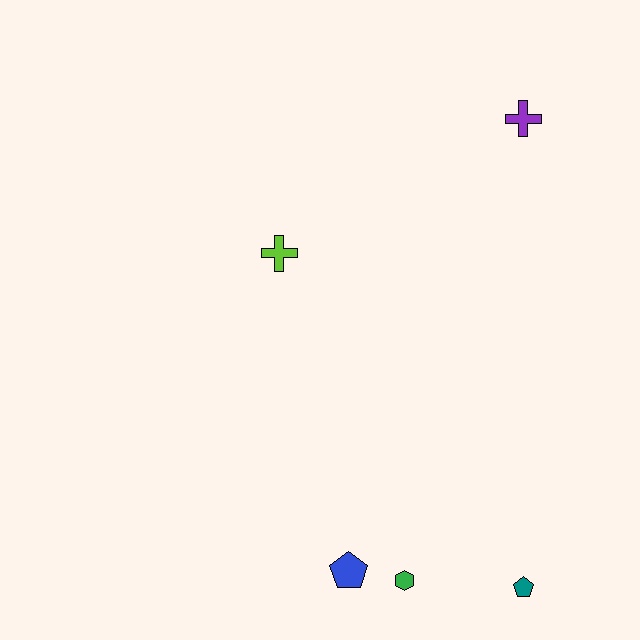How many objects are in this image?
There are 5 objects.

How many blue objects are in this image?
There is 1 blue object.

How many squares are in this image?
There are no squares.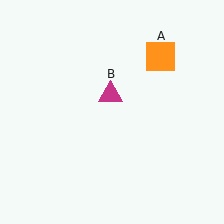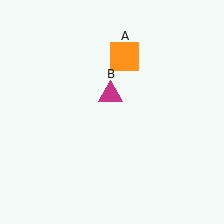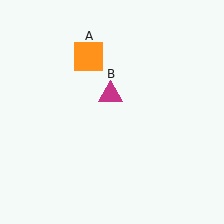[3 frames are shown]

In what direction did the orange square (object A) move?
The orange square (object A) moved left.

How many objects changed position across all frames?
1 object changed position: orange square (object A).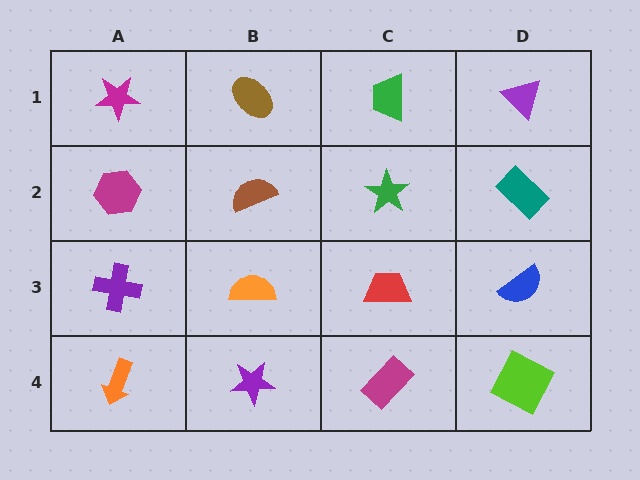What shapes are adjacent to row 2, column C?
A green trapezoid (row 1, column C), a red trapezoid (row 3, column C), a brown semicircle (row 2, column B), a teal rectangle (row 2, column D).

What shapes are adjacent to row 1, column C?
A green star (row 2, column C), a brown ellipse (row 1, column B), a purple triangle (row 1, column D).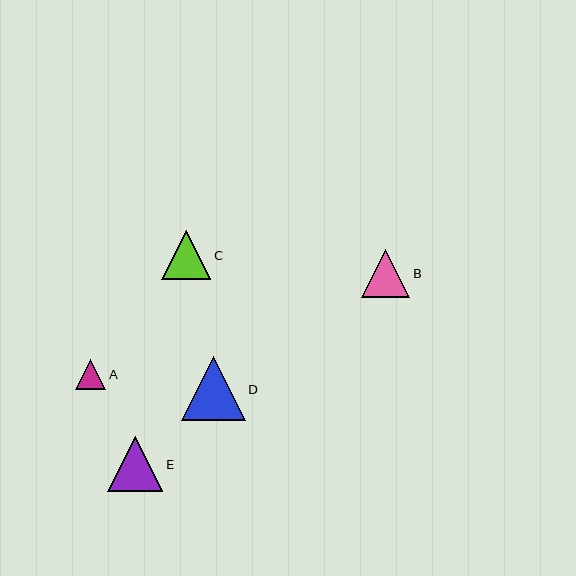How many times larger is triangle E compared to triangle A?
Triangle E is approximately 1.8 times the size of triangle A.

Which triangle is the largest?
Triangle D is the largest with a size of approximately 64 pixels.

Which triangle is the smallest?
Triangle A is the smallest with a size of approximately 30 pixels.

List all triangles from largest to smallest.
From largest to smallest: D, E, C, B, A.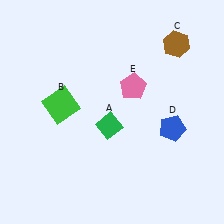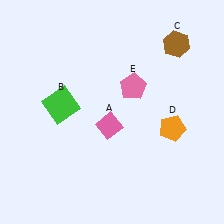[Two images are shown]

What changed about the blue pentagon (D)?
In Image 1, D is blue. In Image 2, it changed to orange.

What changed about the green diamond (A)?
In Image 1, A is green. In Image 2, it changed to pink.